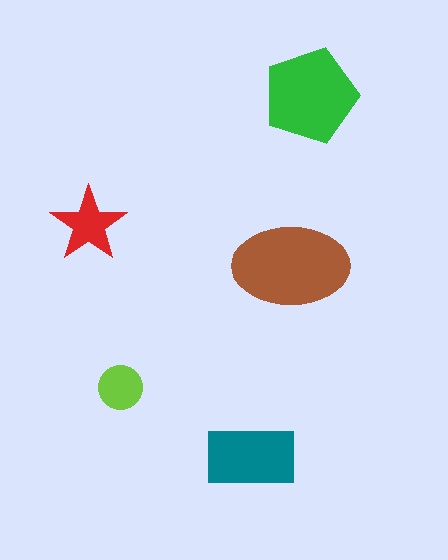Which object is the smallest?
The lime circle.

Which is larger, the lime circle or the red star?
The red star.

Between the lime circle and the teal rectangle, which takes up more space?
The teal rectangle.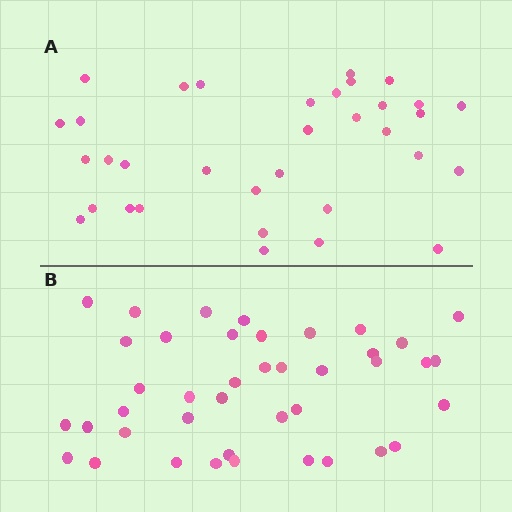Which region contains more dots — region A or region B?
Region B (the bottom region) has more dots.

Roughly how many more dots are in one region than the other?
Region B has roughly 8 or so more dots than region A.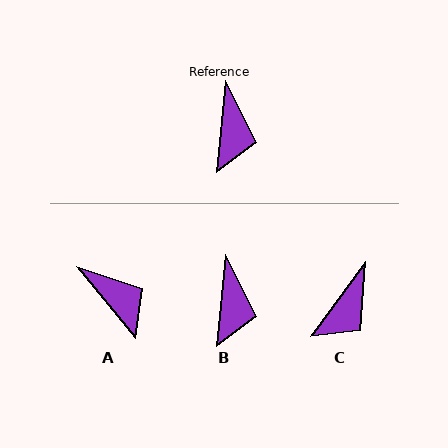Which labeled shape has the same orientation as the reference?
B.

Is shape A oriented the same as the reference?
No, it is off by about 45 degrees.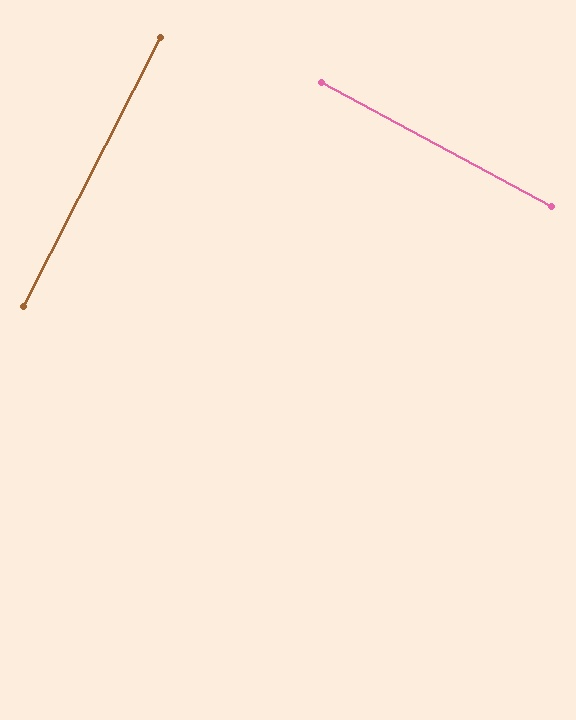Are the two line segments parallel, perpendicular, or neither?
Perpendicular — they meet at approximately 89°.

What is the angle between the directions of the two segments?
Approximately 89 degrees.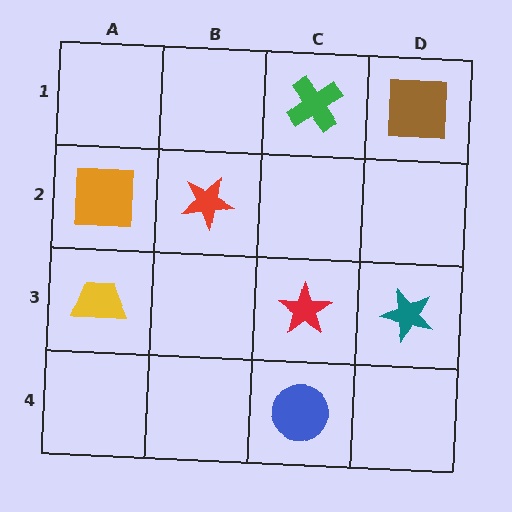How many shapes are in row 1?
2 shapes.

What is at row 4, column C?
A blue circle.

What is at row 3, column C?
A red star.